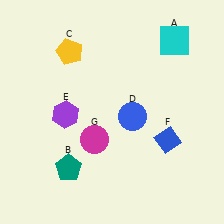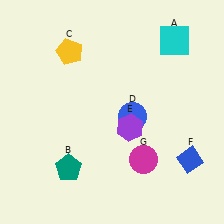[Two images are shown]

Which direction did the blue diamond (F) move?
The blue diamond (F) moved right.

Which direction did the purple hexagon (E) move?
The purple hexagon (E) moved right.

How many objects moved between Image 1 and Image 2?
3 objects moved between the two images.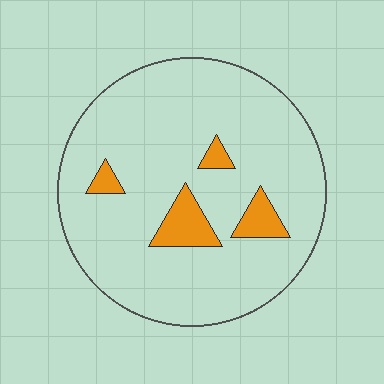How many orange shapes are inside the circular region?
4.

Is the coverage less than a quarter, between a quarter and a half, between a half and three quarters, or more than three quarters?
Less than a quarter.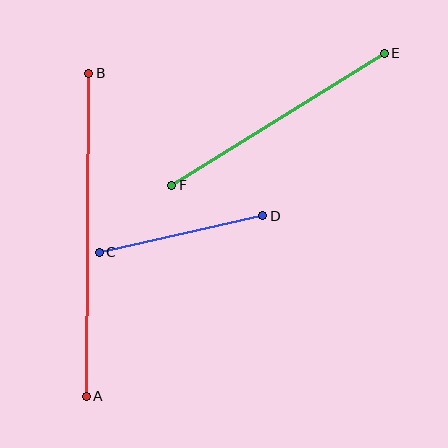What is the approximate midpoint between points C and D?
The midpoint is at approximately (181, 234) pixels.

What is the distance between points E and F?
The distance is approximately 250 pixels.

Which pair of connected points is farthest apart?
Points A and B are farthest apart.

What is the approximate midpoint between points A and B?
The midpoint is at approximately (87, 235) pixels.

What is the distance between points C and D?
The distance is approximately 168 pixels.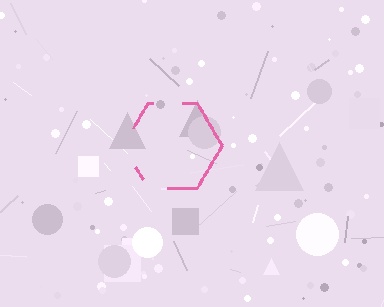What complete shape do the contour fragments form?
The contour fragments form a hexagon.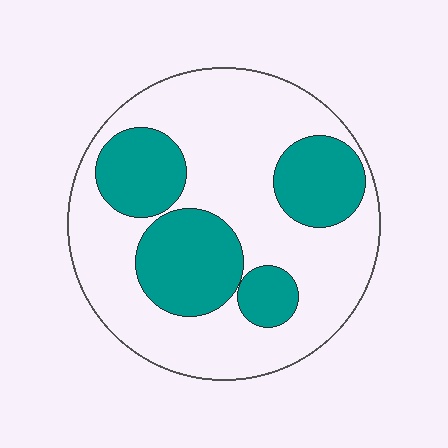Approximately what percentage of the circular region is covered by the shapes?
Approximately 35%.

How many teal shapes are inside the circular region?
4.